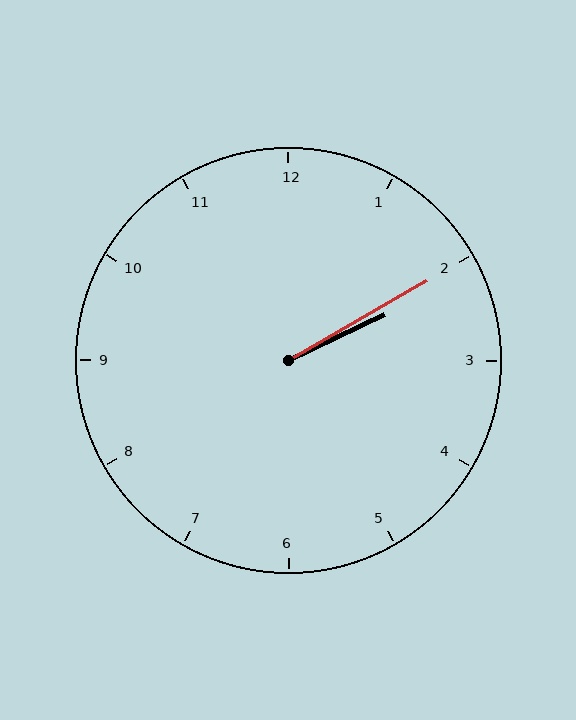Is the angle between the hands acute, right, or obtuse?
It is acute.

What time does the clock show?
2:10.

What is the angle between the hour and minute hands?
Approximately 5 degrees.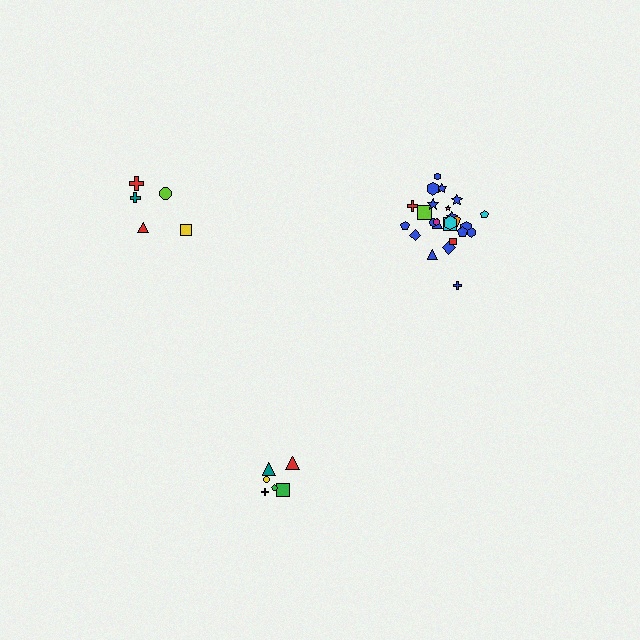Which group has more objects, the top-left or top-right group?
The top-right group.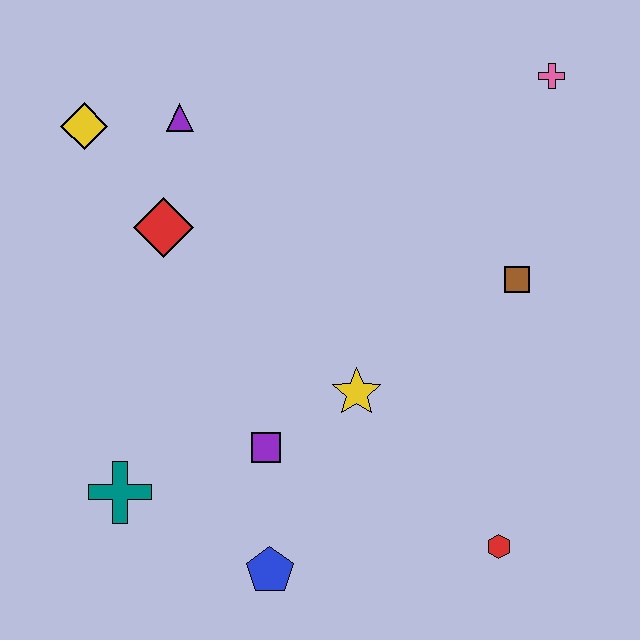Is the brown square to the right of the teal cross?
Yes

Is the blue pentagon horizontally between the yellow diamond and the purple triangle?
No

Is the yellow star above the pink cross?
No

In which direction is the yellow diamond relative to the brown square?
The yellow diamond is to the left of the brown square.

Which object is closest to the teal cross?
The purple square is closest to the teal cross.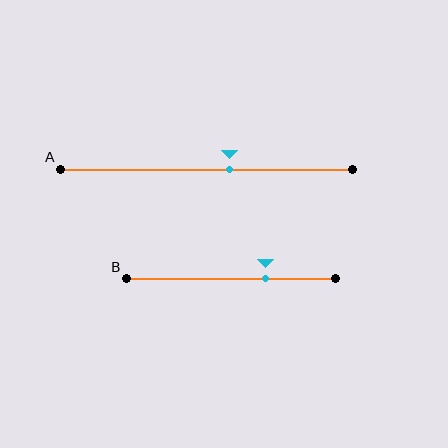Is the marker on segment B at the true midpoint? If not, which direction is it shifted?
No, the marker on segment B is shifted to the right by about 16% of the segment length.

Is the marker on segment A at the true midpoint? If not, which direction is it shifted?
No, the marker on segment A is shifted to the right by about 8% of the segment length.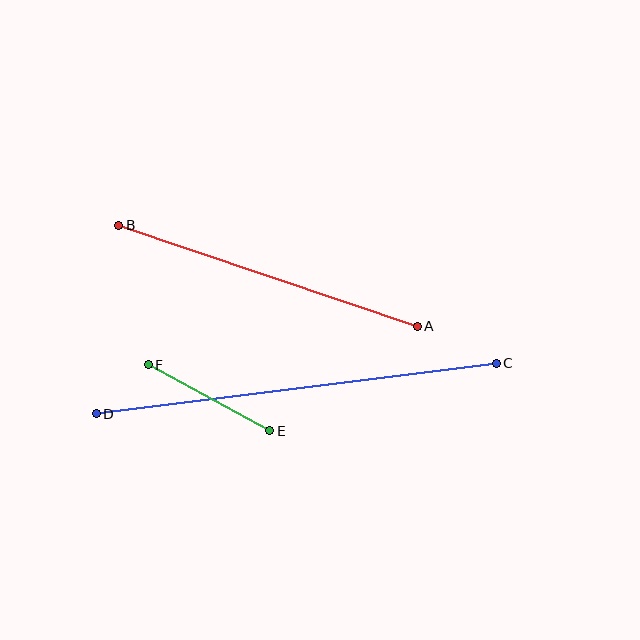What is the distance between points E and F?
The distance is approximately 138 pixels.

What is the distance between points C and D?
The distance is approximately 403 pixels.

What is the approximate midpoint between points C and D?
The midpoint is at approximately (296, 388) pixels.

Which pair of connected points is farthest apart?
Points C and D are farthest apart.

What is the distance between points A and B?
The distance is approximately 315 pixels.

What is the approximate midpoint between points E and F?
The midpoint is at approximately (209, 398) pixels.